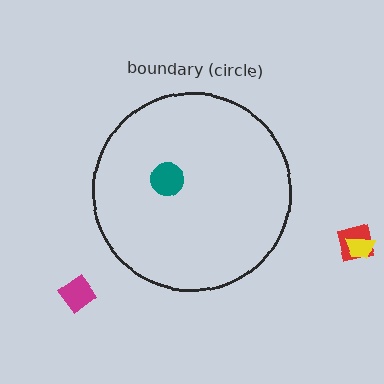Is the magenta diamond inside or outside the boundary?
Outside.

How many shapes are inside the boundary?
1 inside, 3 outside.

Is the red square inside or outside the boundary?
Outside.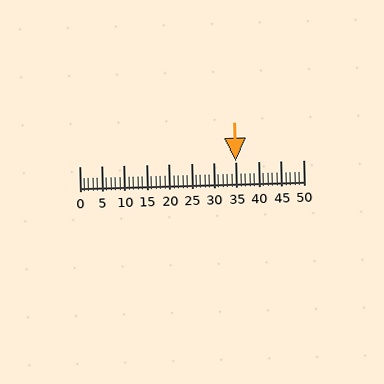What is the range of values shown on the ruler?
The ruler shows values from 0 to 50.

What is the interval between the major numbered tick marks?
The major tick marks are spaced 5 units apart.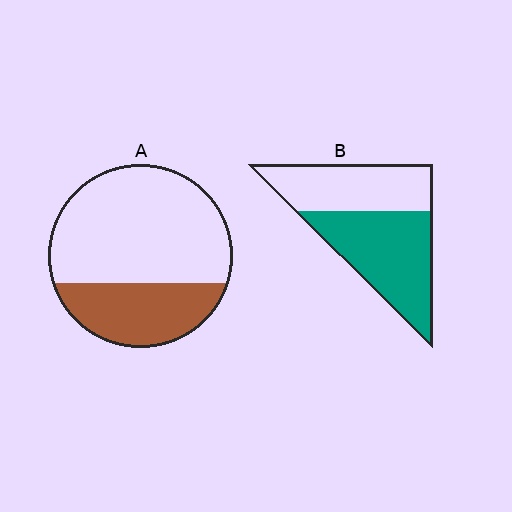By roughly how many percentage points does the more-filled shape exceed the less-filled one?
By roughly 25 percentage points (B over A).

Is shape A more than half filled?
No.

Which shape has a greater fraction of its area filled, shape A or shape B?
Shape B.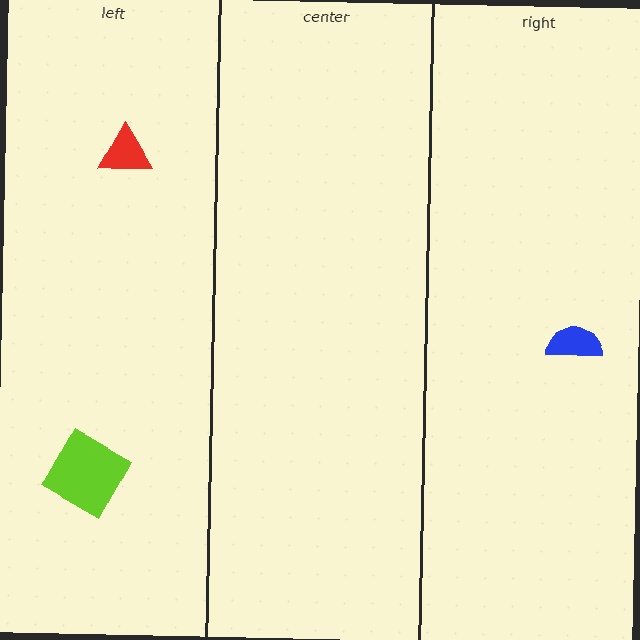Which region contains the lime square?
The left region.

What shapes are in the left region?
The lime square, the red triangle.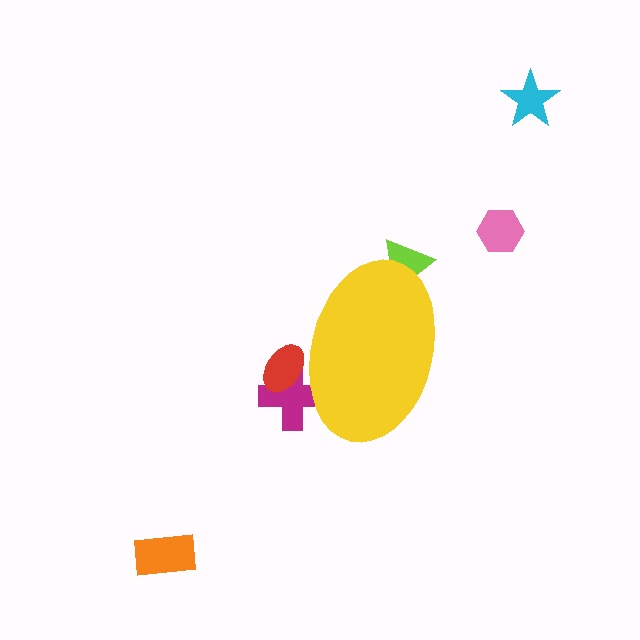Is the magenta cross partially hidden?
Yes, the magenta cross is partially hidden behind the yellow ellipse.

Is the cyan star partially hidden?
No, the cyan star is fully visible.